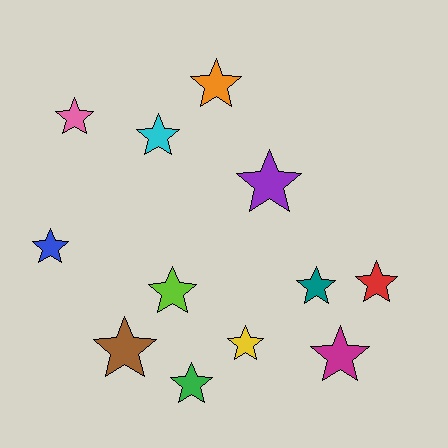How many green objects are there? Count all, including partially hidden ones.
There is 1 green object.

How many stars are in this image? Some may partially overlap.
There are 12 stars.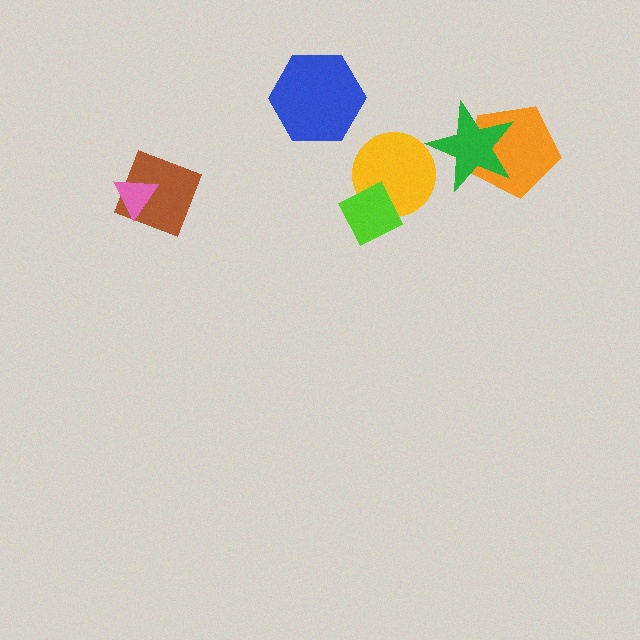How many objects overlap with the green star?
1 object overlaps with the green star.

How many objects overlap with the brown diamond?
1 object overlaps with the brown diamond.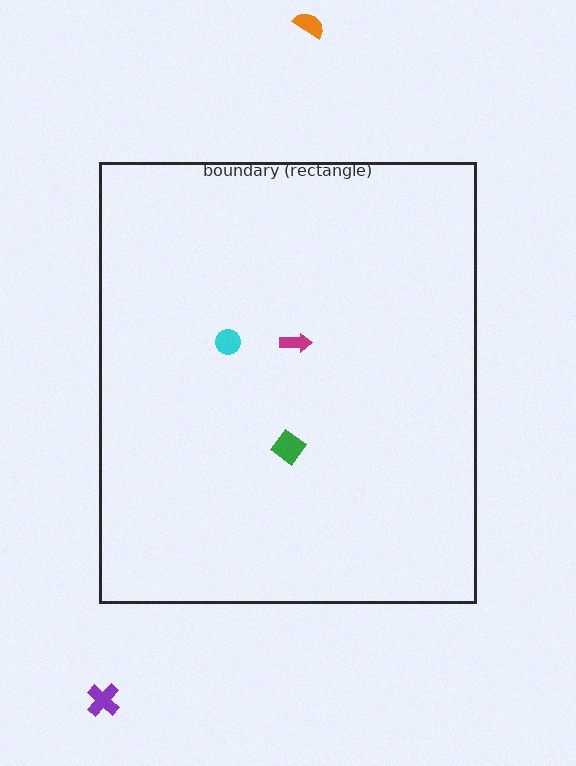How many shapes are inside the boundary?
3 inside, 2 outside.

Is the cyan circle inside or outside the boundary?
Inside.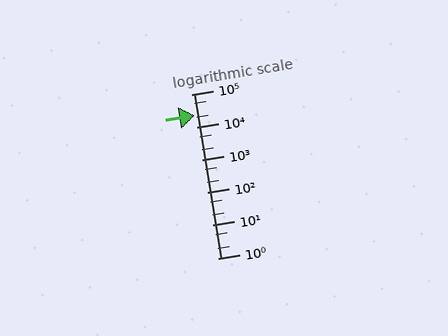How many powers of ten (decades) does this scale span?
The scale spans 5 decades, from 1 to 100000.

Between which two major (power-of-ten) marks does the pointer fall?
The pointer is between 10000 and 100000.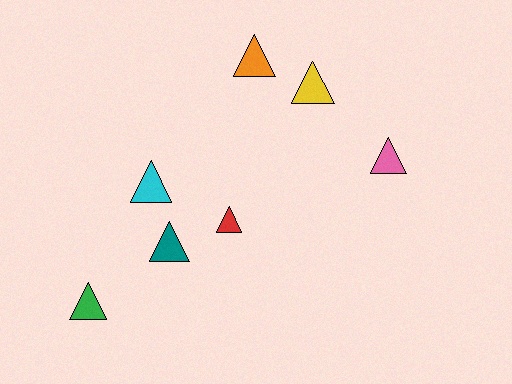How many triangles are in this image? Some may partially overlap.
There are 7 triangles.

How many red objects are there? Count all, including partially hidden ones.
There is 1 red object.